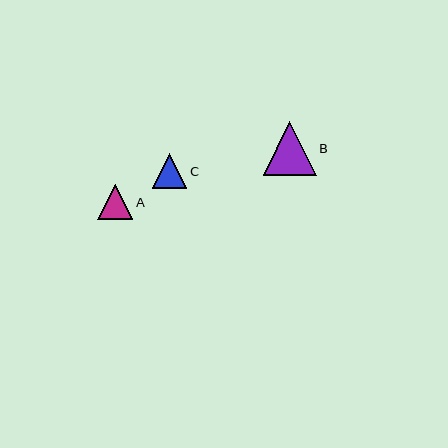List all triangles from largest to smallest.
From largest to smallest: B, A, C.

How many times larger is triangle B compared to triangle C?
Triangle B is approximately 1.5 times the size of triangle C.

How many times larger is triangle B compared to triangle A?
Triangle B is approximately 1.5 times the size of triangle A.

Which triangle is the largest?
Triangle B is the largest with a size of approximately 53 pixels.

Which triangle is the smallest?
Triangle C is the smallest with a size of approximately 35 pixels.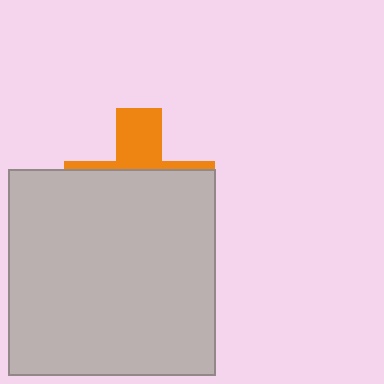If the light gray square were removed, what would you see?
You would see the complete orange cross.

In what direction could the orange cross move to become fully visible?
The orange cross could move up. That would shift it out from behind the light gray square entirely.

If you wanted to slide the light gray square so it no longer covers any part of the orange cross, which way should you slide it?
Slide it down — that is the most direct way to separate the two shapes.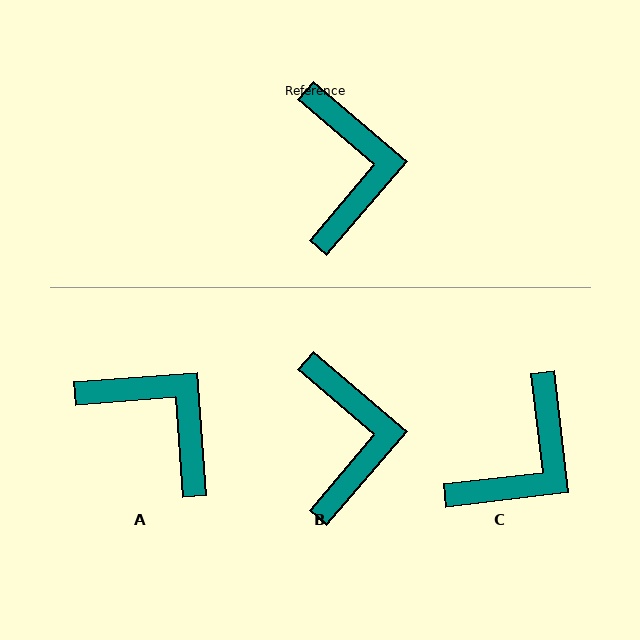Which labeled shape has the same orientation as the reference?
B.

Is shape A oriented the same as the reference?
No, it is off by about 45 degrees.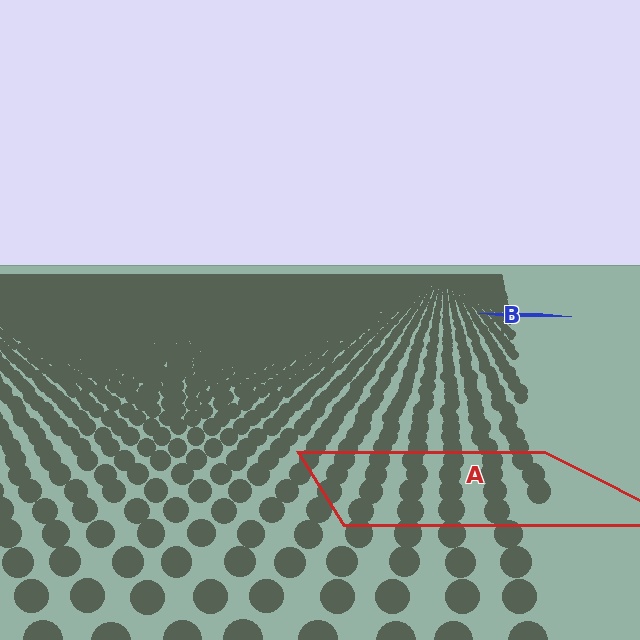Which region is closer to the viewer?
Region A is closer. The texture elements there are larger and more spread out.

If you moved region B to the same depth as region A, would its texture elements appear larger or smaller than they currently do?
They would appear larger. At a closer depth, the same texture elements are projected at a bigger on-screen size.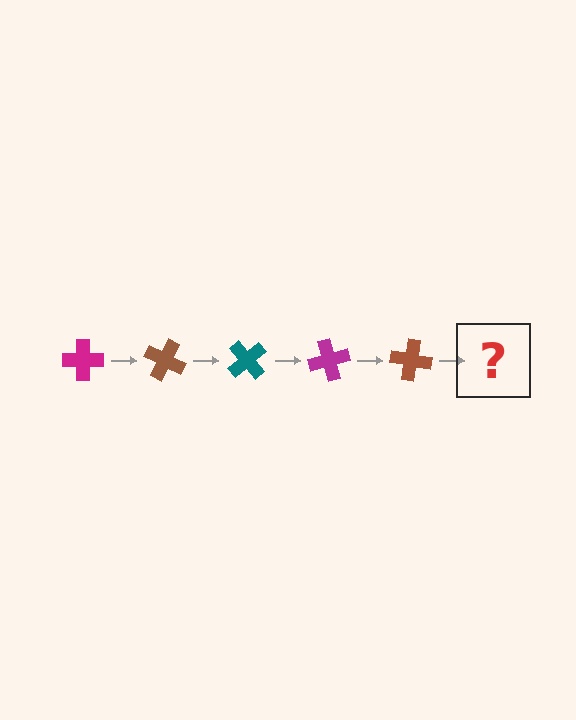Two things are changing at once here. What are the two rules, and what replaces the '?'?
The two rules are that it rotates 25 degrees each step and the color cycles through magenta, brown, and teal. The '?' should be a teal cross, rotated 125 degrees from the start.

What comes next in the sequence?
The next element should be a teal cross, rotated 125 degrees from the start.